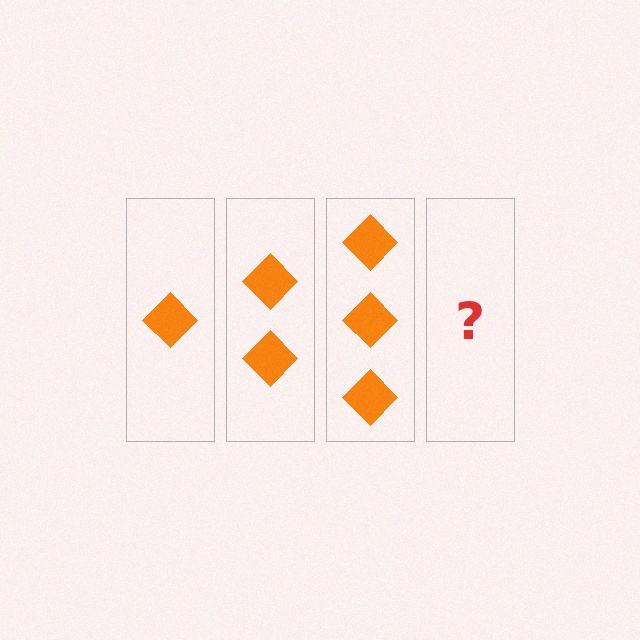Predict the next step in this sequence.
The next step is 4 diamonds.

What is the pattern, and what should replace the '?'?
The pattern is that each step adds one more diamond. The '?' should be 4 diamonds.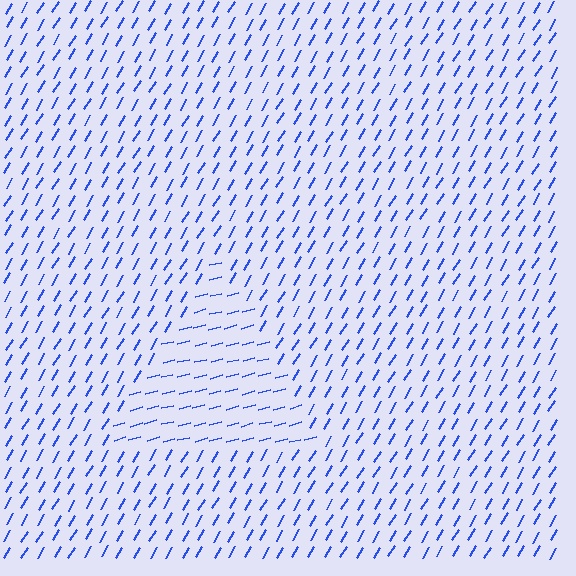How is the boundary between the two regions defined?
The boundary is defined purely by a change in line orientation (approximately 45 degrees difference). All lines are the same color and thickness.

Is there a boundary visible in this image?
Yes, there is a texture boundary formed by a change in line orientation.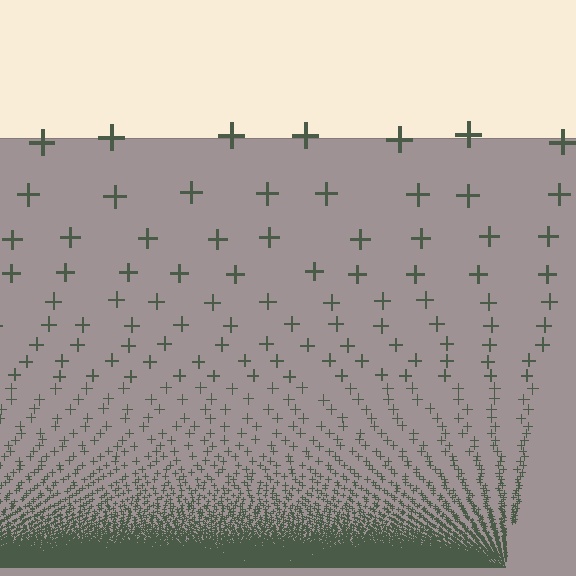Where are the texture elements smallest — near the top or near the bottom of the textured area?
Near the bottom.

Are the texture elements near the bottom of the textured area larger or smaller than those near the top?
Smaller. The gradient is inverted — elements near the bottom are smaller and denser.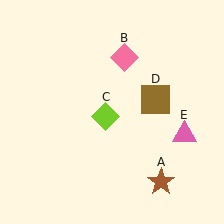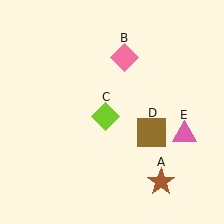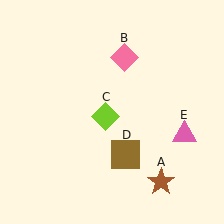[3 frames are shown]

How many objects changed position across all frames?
1 object changed position: brown square (object D).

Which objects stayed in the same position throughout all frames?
Brown star (object A) and pink diamond (object B) and lime diamond (object C) and pink triangle (object E) remained stationary.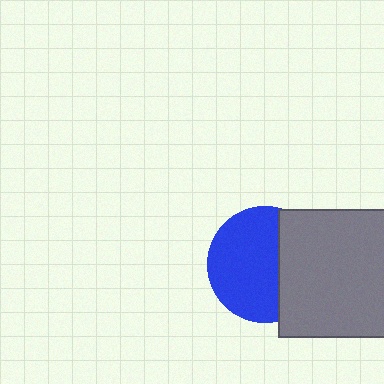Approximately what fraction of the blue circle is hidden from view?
Roughly 36% of the blue circle is hidden behind the gray square.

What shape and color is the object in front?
The object in front is a gray square.